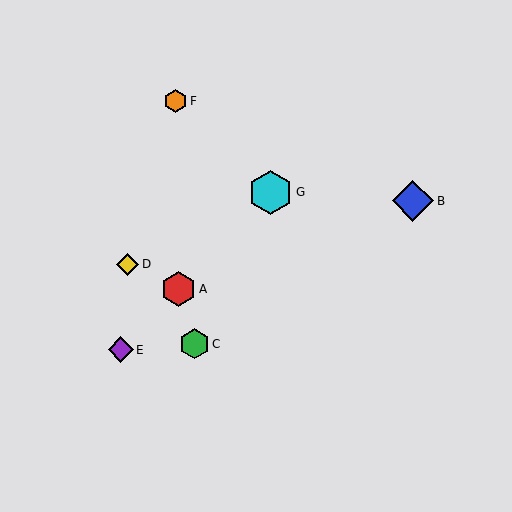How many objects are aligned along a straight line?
3 objects (A, E, G) are aligned along a straight line.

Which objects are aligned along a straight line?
Objects A, E, G are aligned along a straight line.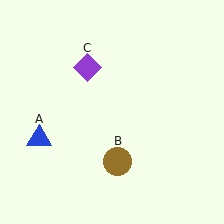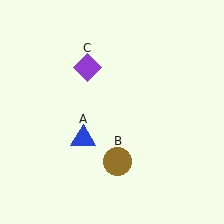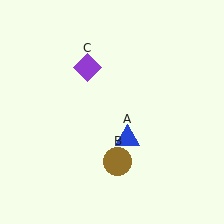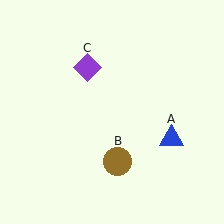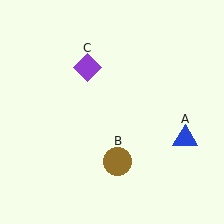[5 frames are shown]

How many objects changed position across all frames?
1 object changed position: blue triangle (object A).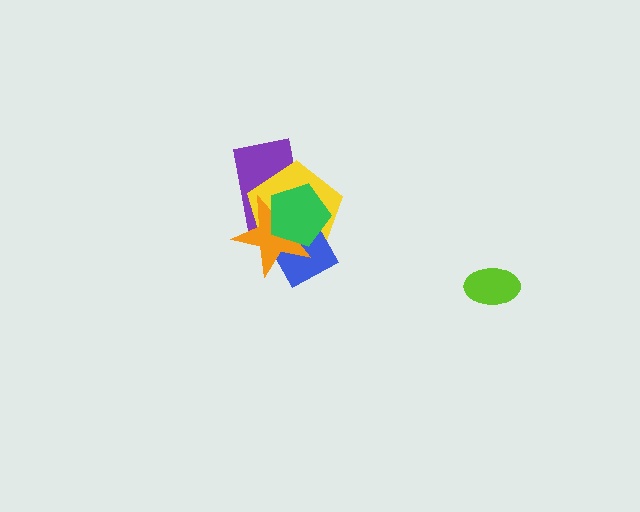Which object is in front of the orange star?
The green pentagon is in front of the orange star.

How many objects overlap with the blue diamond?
4 objects overlap with the blue diamond.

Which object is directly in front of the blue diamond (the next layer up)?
The orange star is directly in front of the blue diamond.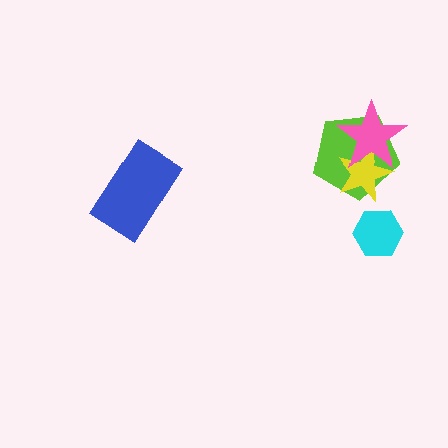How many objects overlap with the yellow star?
2 objects overlap with the yellow star.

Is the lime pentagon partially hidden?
Yes, it is partially covered by another shape.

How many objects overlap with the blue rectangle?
0 objects overlap with the blue rectangle.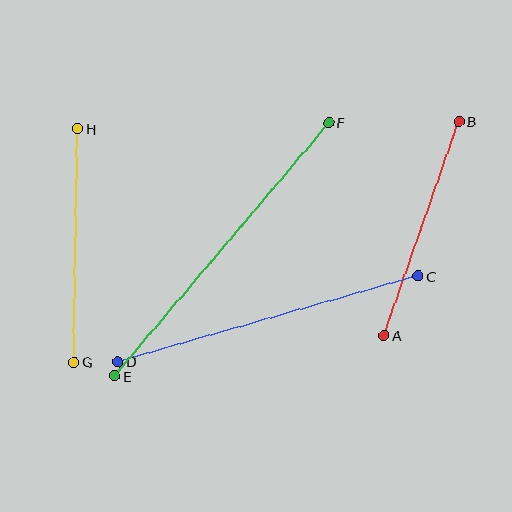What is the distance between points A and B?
The distance is approximately 226 pixels.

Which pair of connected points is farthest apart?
Points E and F are farthest apart.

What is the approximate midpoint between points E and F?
The midpoint is at approximately (222, 249) pixels.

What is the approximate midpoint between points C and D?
The midpoint is at approximately (268, 319) pixels.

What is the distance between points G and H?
The distance is approximately 233 pixels.